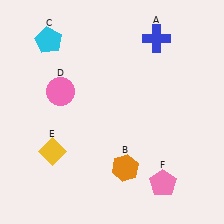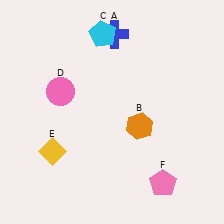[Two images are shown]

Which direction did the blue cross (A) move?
The blue cross (A) moved left.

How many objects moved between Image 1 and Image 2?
3 objects moved between the two images.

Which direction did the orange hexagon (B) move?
The orange hexagon (B) moved up.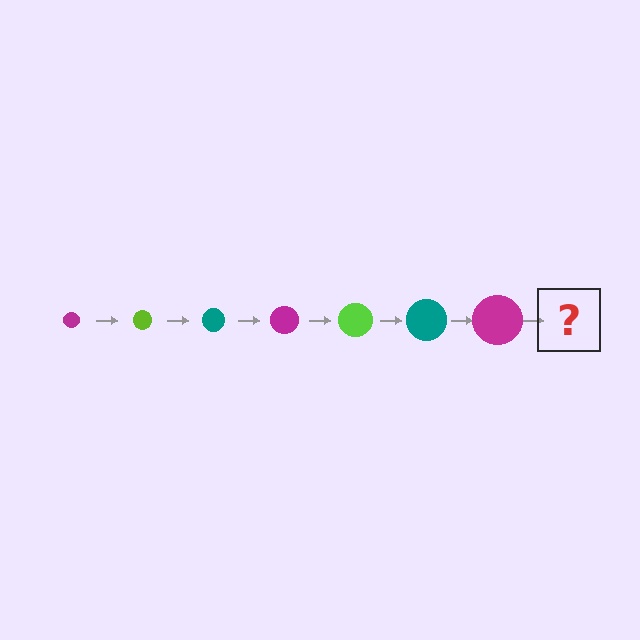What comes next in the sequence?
The next element should be a lime circle, larger than the previous one.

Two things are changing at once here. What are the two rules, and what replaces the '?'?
The two rules are that the circle grows larger each step and the color cycles through magenta, lime, and teal. The '?' should be a lime circle, larger than the previous one.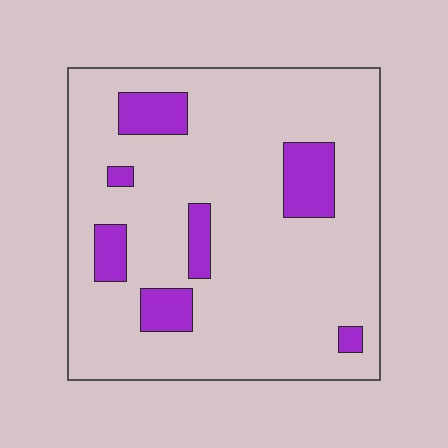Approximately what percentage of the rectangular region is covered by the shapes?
Approximately 15%.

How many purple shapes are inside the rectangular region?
7.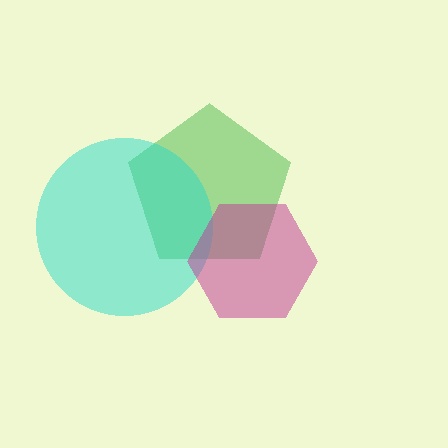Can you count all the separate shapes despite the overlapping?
Yes, there are 3 separate shapes.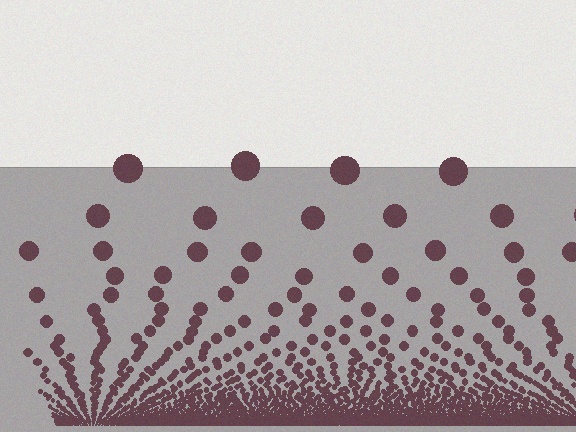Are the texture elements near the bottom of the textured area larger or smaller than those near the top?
Smaller. The gradient is inverted — elements near the bottom are smaller and denser.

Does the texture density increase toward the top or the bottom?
Density increases toward the bottom.